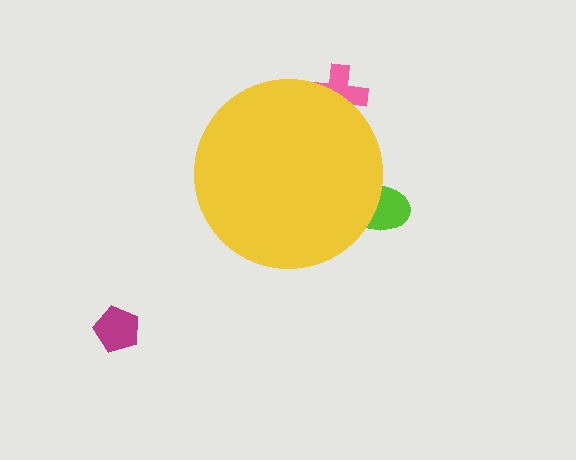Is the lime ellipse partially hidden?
Yes, the lime ellipse is partially hidden behind the yellow circle.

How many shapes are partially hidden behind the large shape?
2 shapes are partially hidden.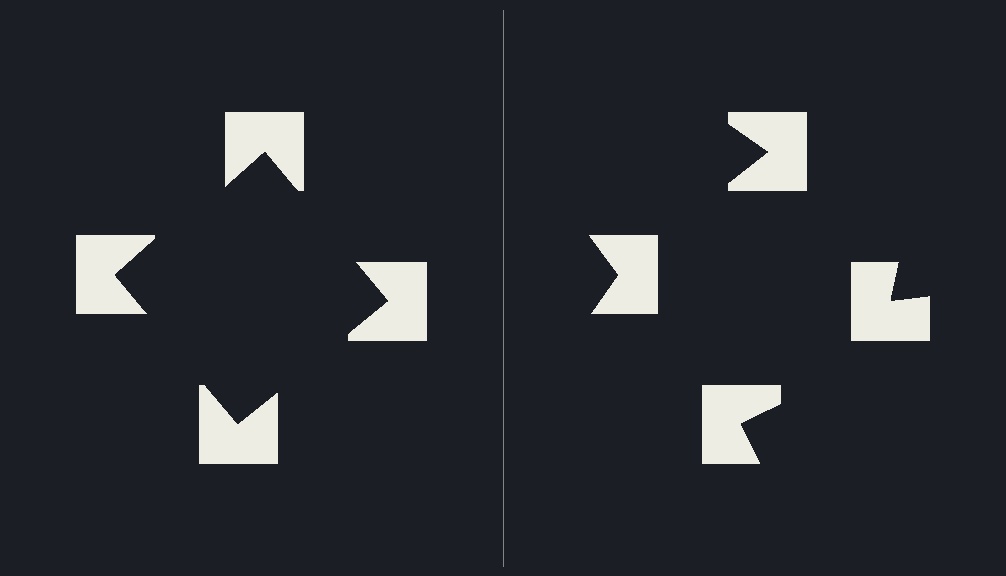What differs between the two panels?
The notched squares are positioned identically on both sides; only the wedge orientations differ. On the left they align to a square; on the right they are misaligned.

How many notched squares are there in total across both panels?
8 — 4 on each side.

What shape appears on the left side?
An illusory square.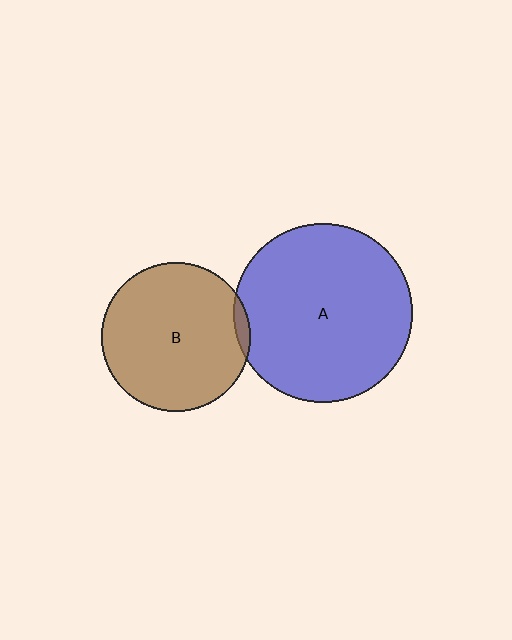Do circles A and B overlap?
Yes.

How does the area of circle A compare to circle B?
Approximately 1.5 times.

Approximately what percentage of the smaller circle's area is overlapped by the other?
Approximately 5%.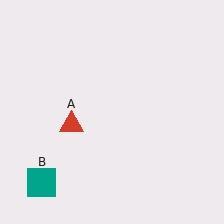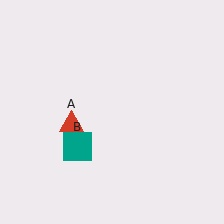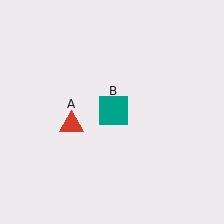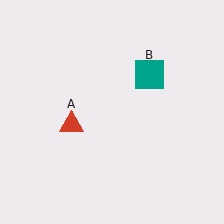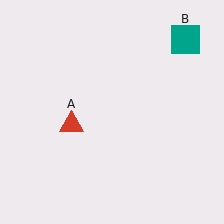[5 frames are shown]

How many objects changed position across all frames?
1 object changed position: teal square (object B).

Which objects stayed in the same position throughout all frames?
Red triangle (object A) remained stationary.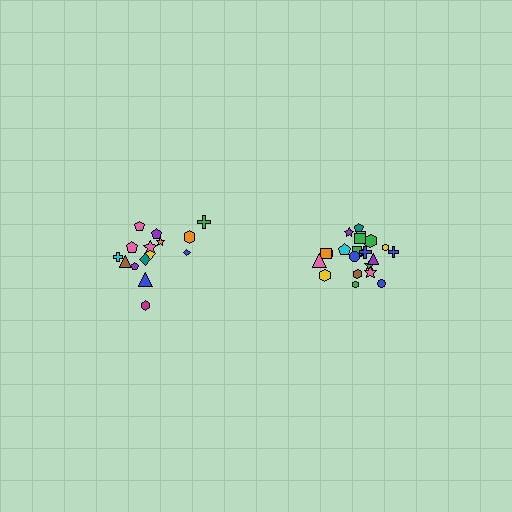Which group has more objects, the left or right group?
The right group.